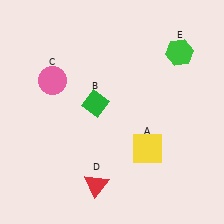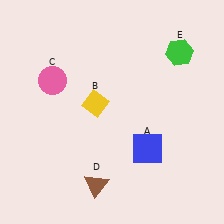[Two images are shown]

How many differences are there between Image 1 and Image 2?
There are 3 differences between the two images.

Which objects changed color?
A changed from yellow to blue. B changed from green to yellow. D changed from red to brown.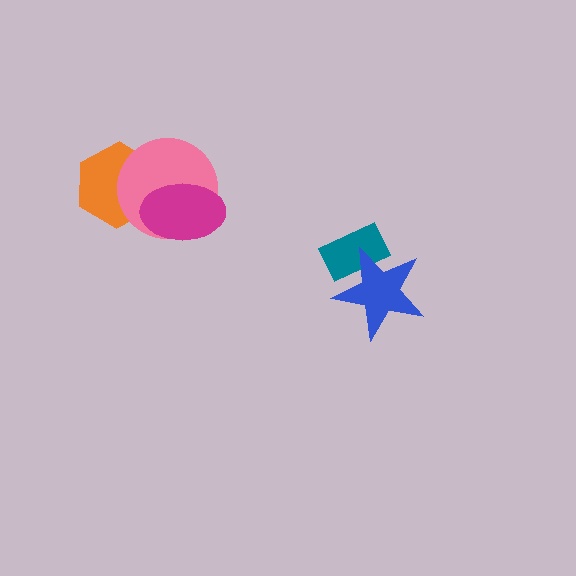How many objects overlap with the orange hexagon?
2 objects overlap with the orange hexagon.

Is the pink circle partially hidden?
Yes, it is partially covered by another shape.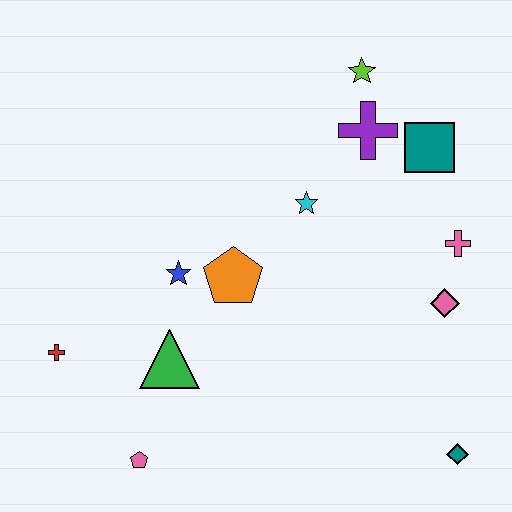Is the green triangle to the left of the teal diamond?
Yes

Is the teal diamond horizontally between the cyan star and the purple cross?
No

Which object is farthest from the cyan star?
The pink pentagon is farthest from the cyan star.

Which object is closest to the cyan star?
The purple cross is closest to the cyan star.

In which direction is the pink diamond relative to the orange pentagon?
The pink diamond is to the right of the orange pentagon.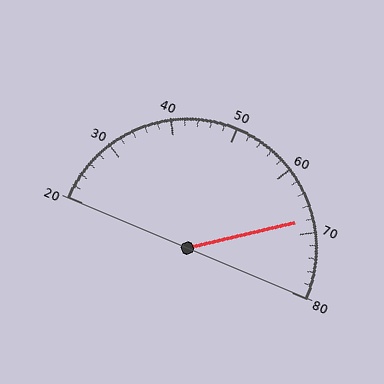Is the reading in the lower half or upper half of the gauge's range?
The reading is in the upper half of the range (20 to 80).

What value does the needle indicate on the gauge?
The needle indicates approximately 68.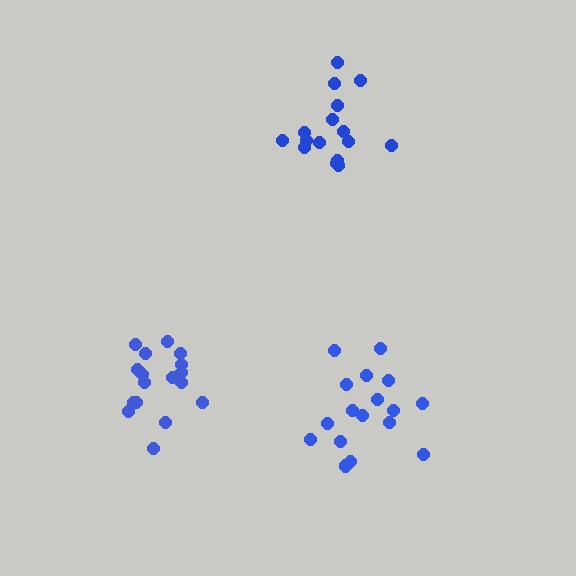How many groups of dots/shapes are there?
There are 3 groups.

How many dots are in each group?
Group 1: 16 dots, Group 2: 17 dots, Group 3: 17 dots (50 total).